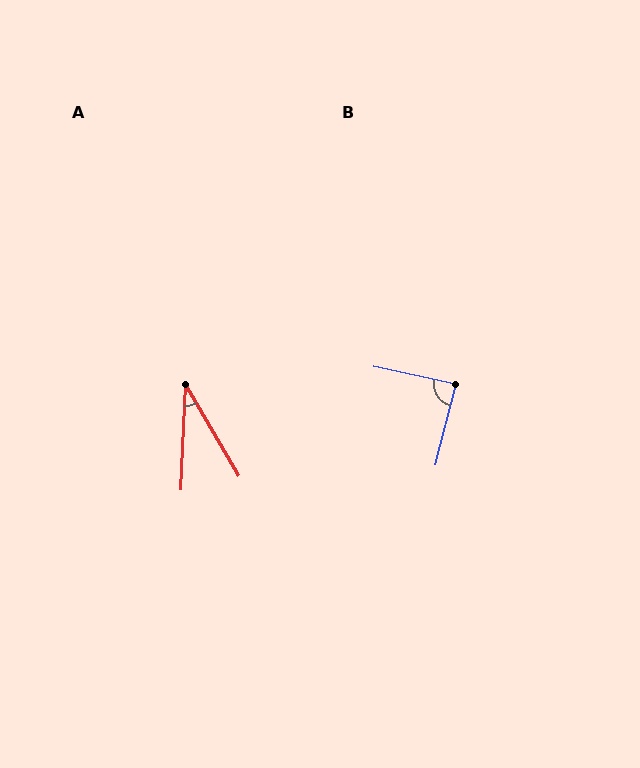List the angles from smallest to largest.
A (32°), B (88°).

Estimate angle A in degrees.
Approximately 32 degrees.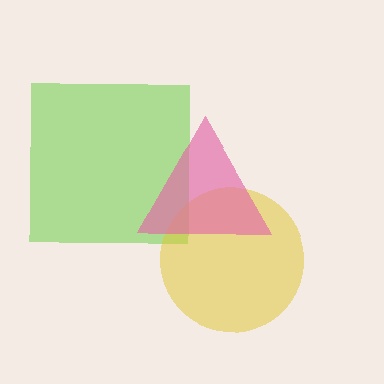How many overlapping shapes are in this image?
There are 3 overlapping shapes in the image.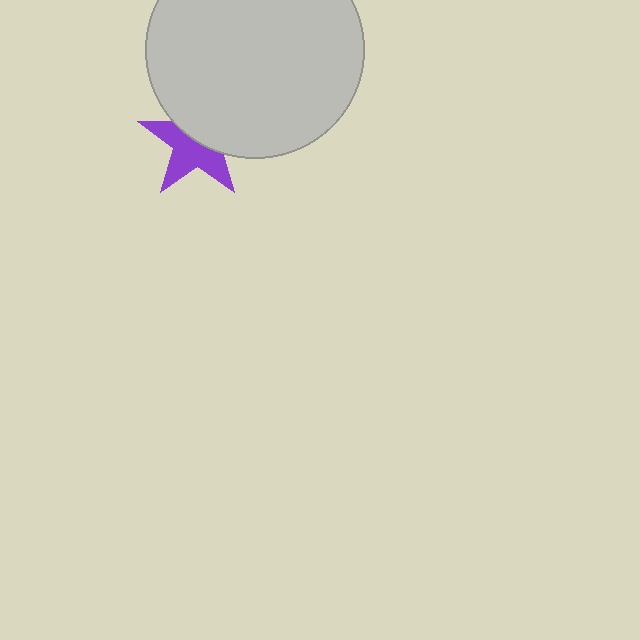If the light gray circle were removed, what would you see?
You would see the complete purple star.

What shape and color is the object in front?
The object in front is a light gray circle.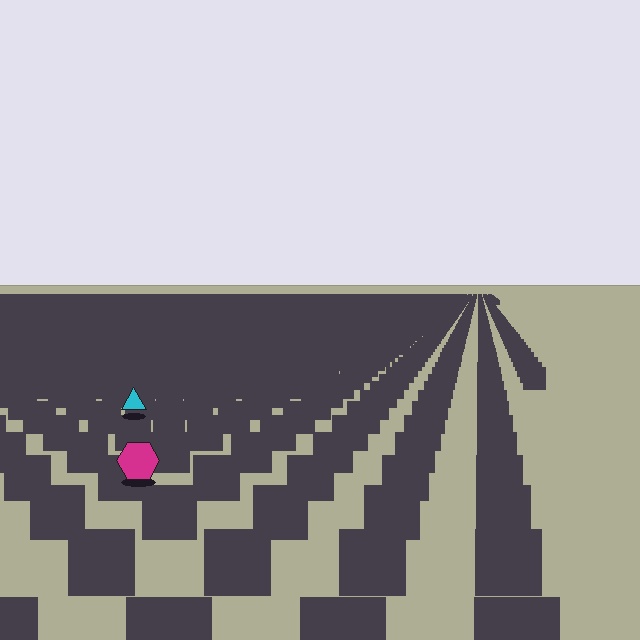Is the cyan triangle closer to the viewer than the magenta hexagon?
No. The magenta hexagon is closer — you can tell from the texture gradient: the ground texture is coarser near it.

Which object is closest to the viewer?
The magenta hexagon is closest. The texture marks near it are larger and more spread out.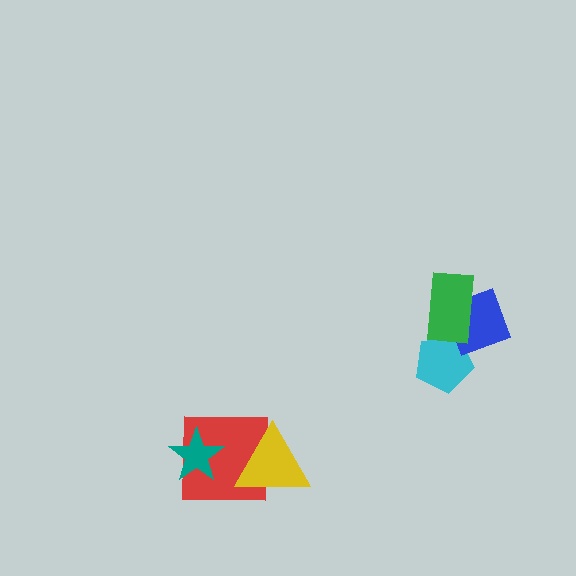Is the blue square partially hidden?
Yes, it is partially covered by another shape.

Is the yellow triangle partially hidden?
No, no other shape covers it.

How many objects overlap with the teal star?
1 object overlaps with the teal star.